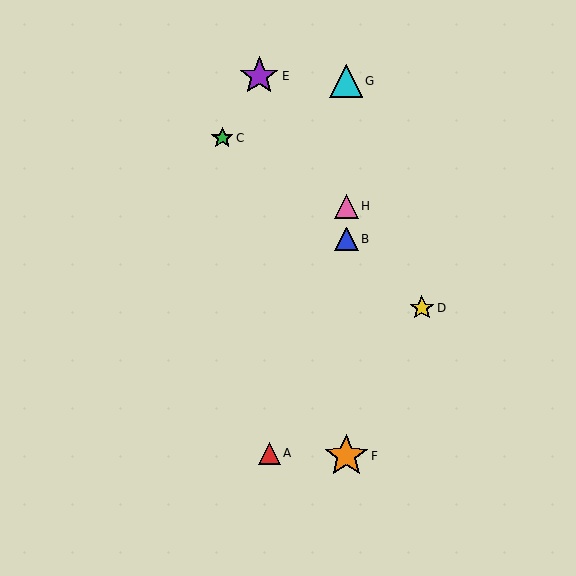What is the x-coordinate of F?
Object F is at x≈346.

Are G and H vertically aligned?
Yes, both are at x≈346.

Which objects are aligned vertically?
Objects B, F, G, H are aligned vertically.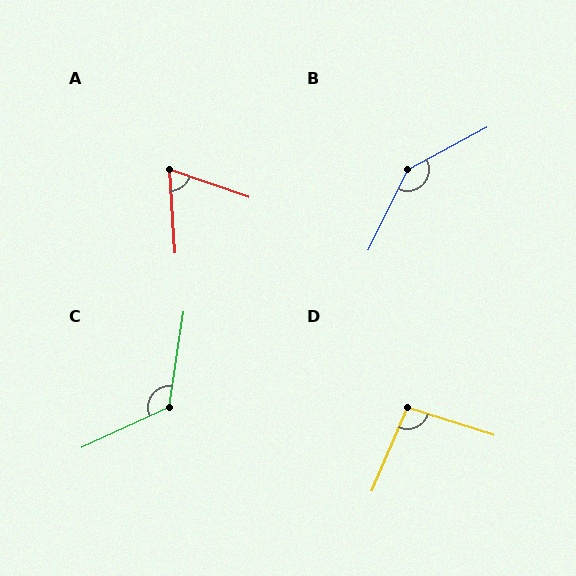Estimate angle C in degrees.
Approximately 123 degrees.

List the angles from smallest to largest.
A (67°), D (95°), C (123°), B (144°).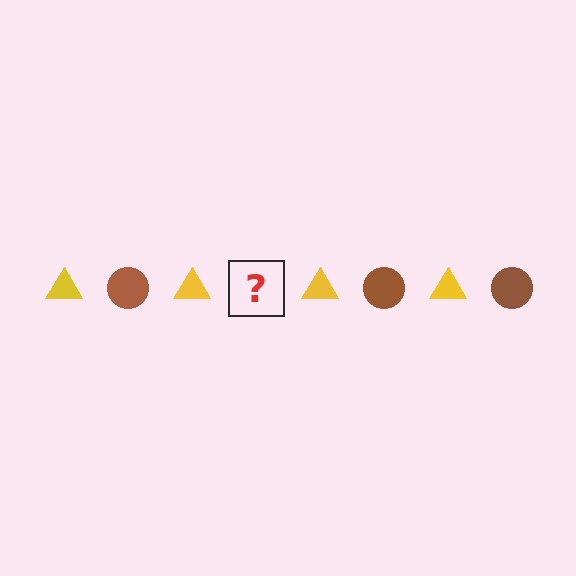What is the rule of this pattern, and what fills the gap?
The rule is that the pattern alternates between yellow triangle and brown circle. The gap should be filled with a brown circle.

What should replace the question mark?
The question mark should be replaced with a brown circle.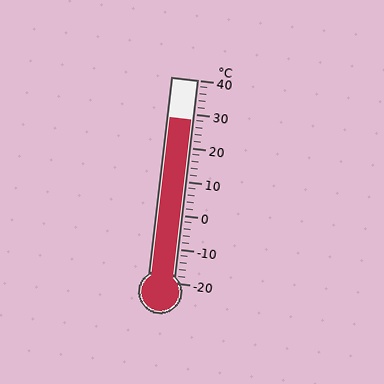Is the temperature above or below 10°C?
The temperature is above 10°C.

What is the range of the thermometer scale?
The thermometer scale ranges from -20°C to 40°C.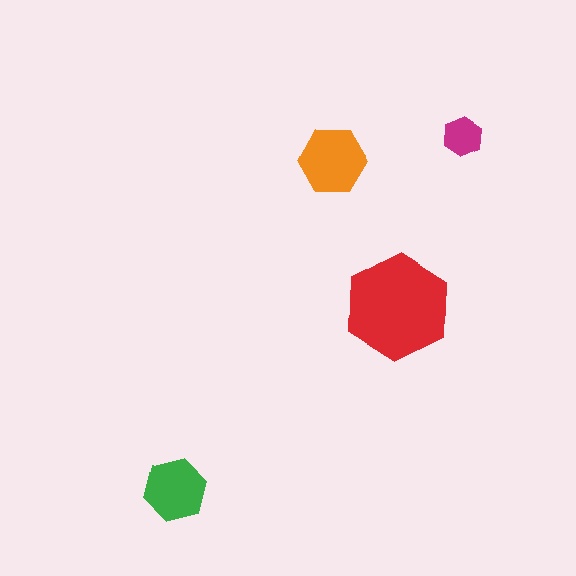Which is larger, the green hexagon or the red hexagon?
The red one.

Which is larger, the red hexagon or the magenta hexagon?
The red one.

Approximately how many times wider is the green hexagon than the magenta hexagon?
About 1.5 times wider.